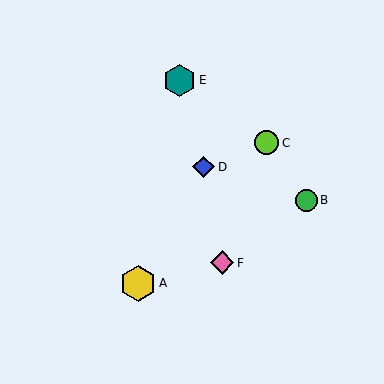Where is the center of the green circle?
The center of the green circle is at (306, 200).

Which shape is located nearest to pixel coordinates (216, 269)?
The pink diamond (labeled F) at (222, 263) is nearest to that location.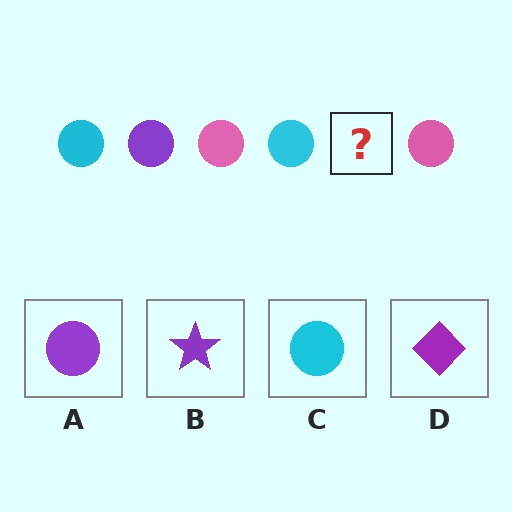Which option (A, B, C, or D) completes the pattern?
A.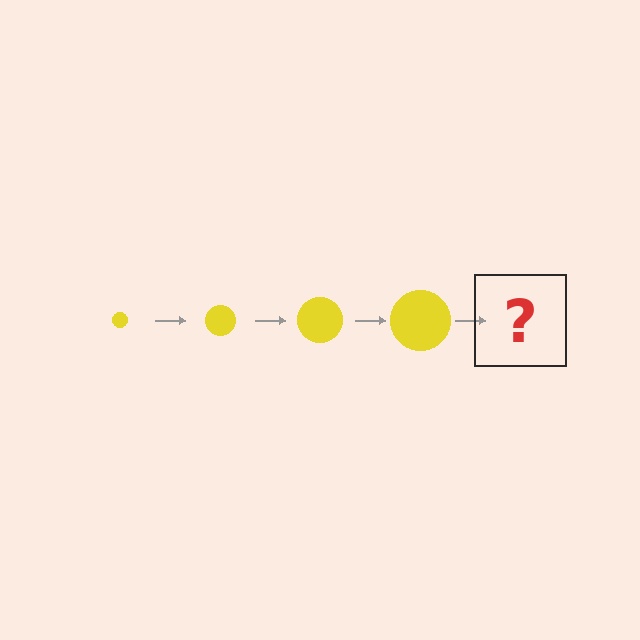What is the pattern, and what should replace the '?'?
The pattern is that the circle gets progressively larger each step. The '?' should be a yellow circle, larger than the previous one.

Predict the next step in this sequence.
The next step is a yellow circle, larger than the previous one.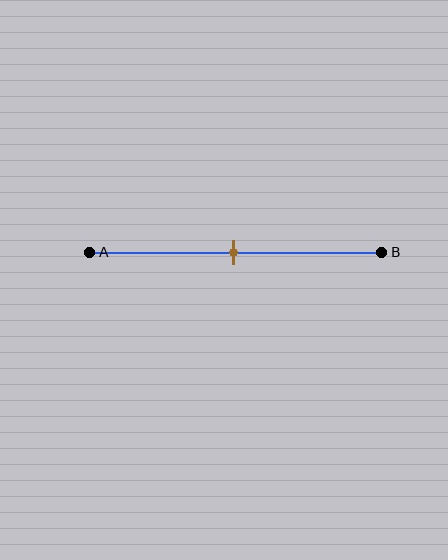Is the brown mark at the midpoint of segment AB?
Yes, the mark is approximately at the midpoint.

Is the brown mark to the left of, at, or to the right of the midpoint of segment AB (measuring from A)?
The brown mark is approximately at the midpoint of segment AB.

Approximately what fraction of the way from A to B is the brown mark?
The brown mark is approximately 50% of the way from A to B.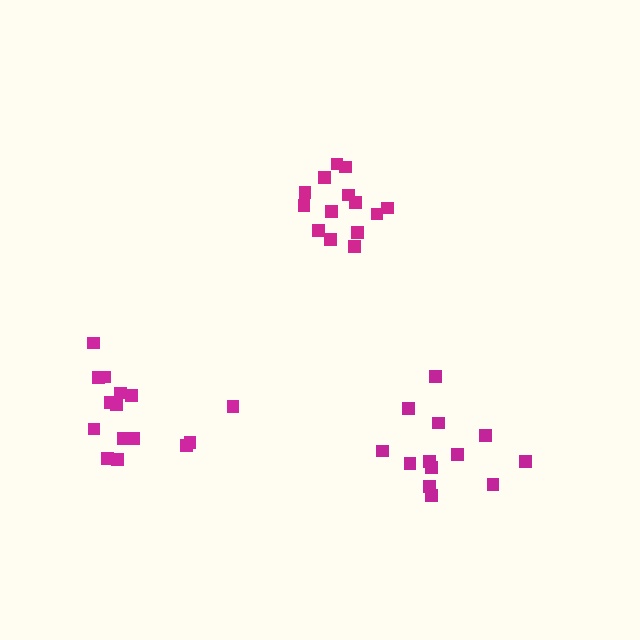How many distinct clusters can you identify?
There are 3 distinct clusters.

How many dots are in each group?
Group 1: 14 dots, Group 2: 13 dots, Group 3: 16 dots (43 total).